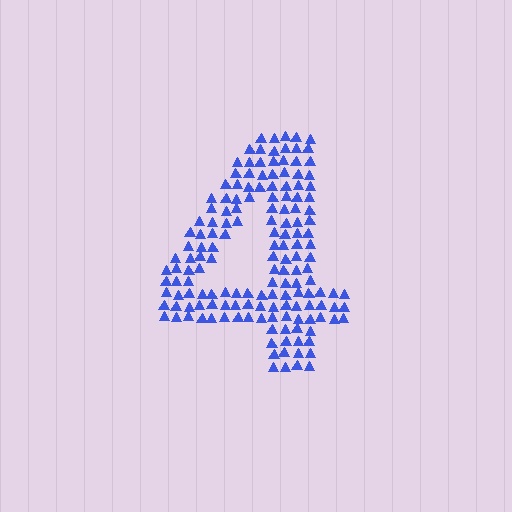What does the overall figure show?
The overall figure shows the digit 4.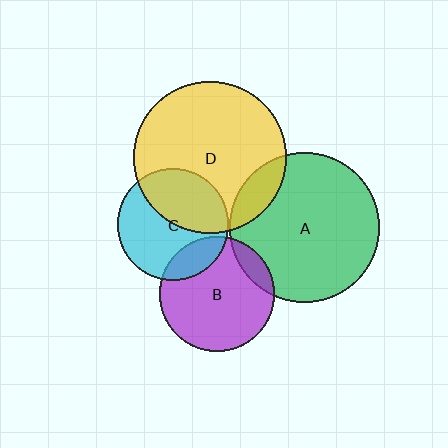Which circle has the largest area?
Circle D (yellow).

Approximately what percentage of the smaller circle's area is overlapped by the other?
Approximately 10%.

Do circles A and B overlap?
Yes.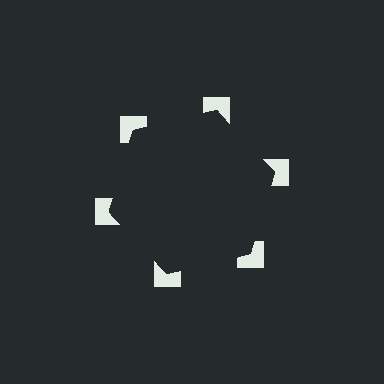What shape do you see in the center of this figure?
An illusory hexagon — its edges are inferred from the aligned wedge cuts in the notched squares, not physically drawn.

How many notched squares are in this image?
There are 6 — one at each vertex of the illusory hexagon.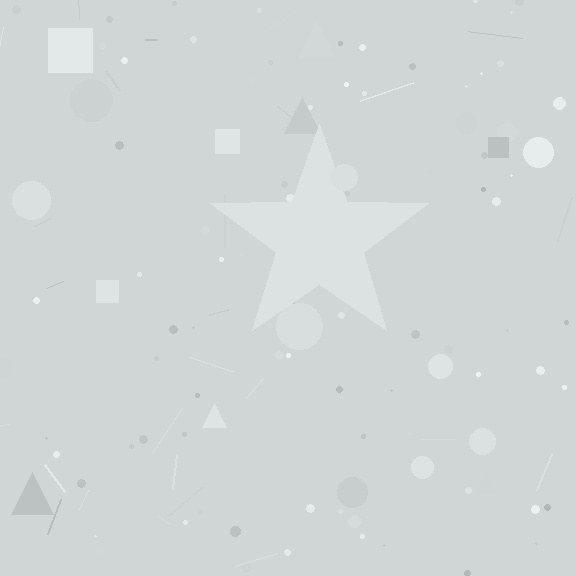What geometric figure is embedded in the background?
A star is embedded in the background.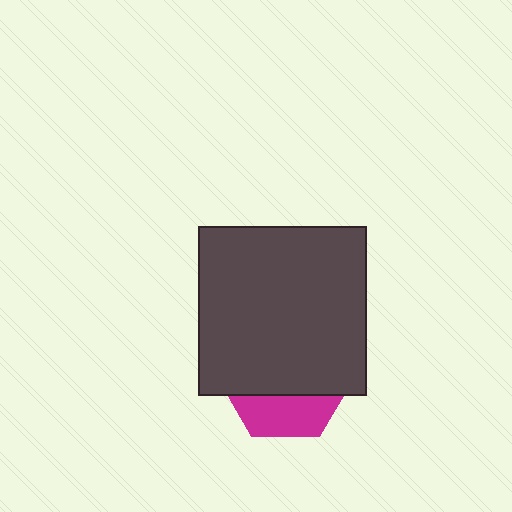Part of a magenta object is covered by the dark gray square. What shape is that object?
It is a hexagon.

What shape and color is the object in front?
The object in front is a dark gray square.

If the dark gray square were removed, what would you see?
You would see the complete magenta hexagon.